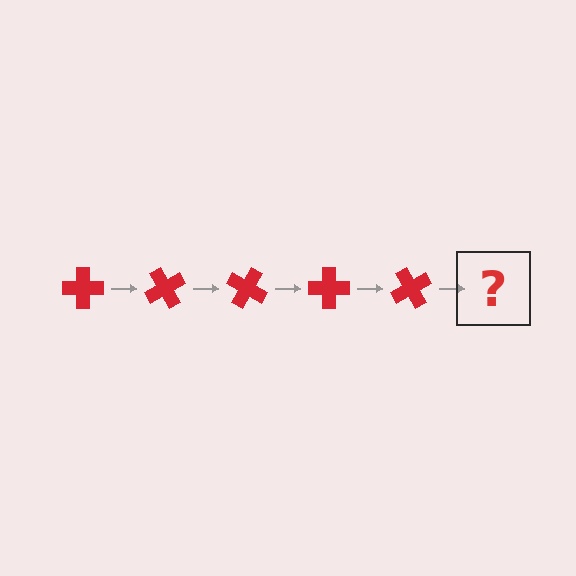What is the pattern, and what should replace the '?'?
The pattern is that the cross rotates 60 degrees each step. The '?' should be a red cross rotated 300 degrees.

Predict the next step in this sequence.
The next step is a red cross rotated 300 degrees.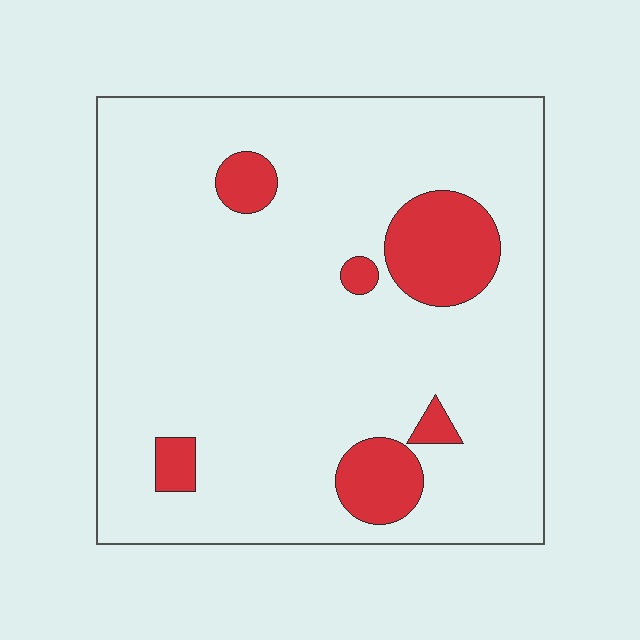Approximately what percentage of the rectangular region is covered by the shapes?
Approximately 10%.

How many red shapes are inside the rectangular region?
6.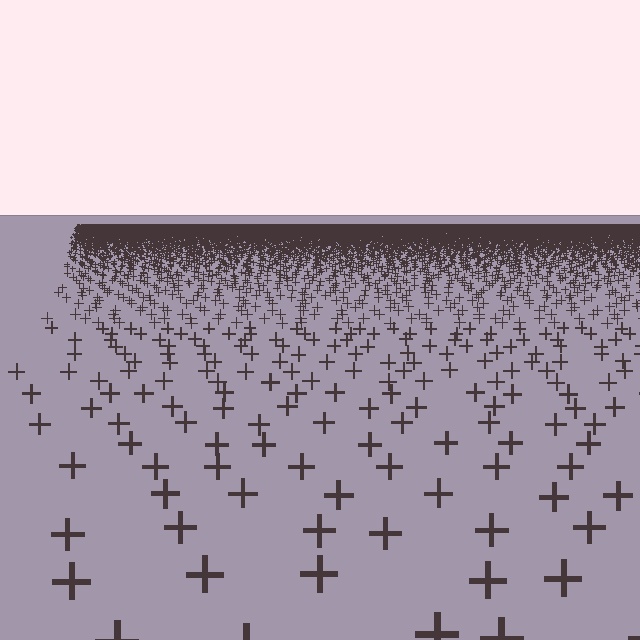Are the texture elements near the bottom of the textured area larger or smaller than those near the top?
Larger. Near the bottom, elements are closer to the viewer and appear at a bigger on-screen size.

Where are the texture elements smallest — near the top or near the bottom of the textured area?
Near the top.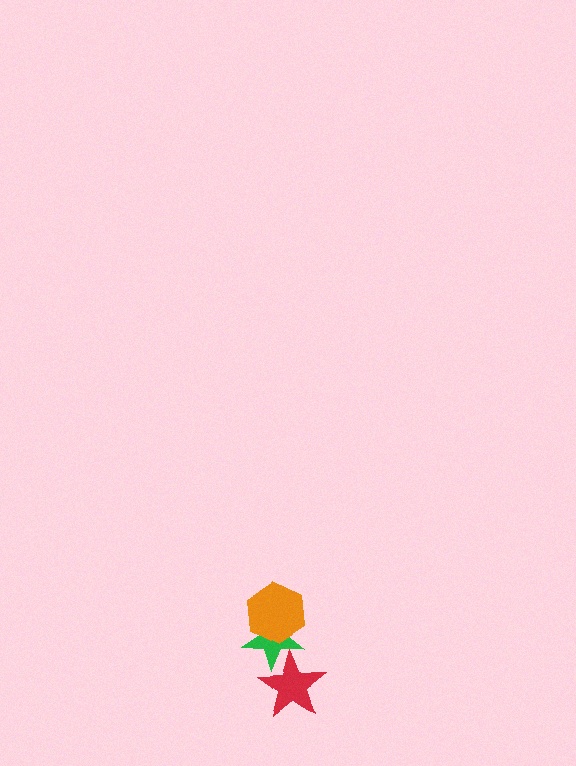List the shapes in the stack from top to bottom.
From top to bottom: the orange hexagon, the green star, the red star.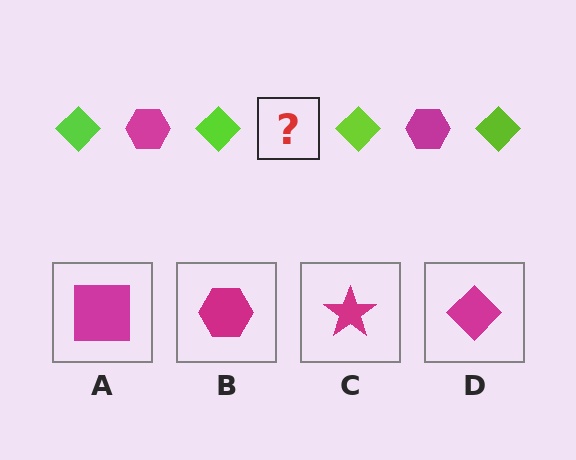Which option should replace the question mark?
Option B.